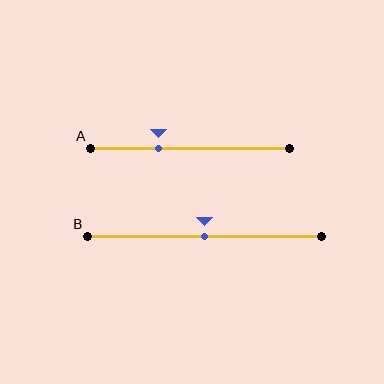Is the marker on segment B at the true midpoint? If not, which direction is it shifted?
Yes, the marker on segment B is at the true midpoint.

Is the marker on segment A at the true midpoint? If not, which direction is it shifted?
No, the marker on segment A is shifted to the left by about 16% of the segment length.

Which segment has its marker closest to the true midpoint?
Segment B has its marker closest to the true midpoint.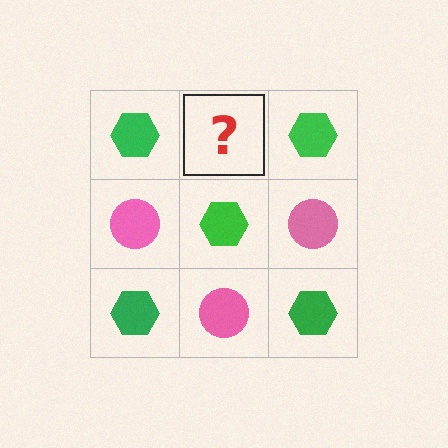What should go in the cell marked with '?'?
The missing cell should contain a pink circle.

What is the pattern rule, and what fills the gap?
The rule is that it alternates green hexagon and pink circle in a checkerboard pattern. The gap should be filled with a pink circle.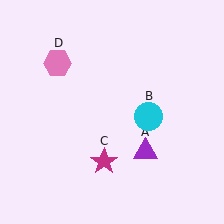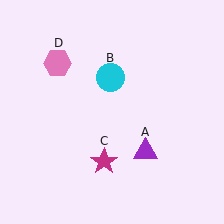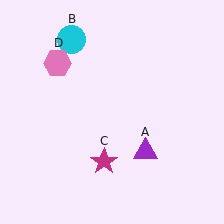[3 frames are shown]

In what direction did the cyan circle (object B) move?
The cyan circle (object B) moved up and to the left.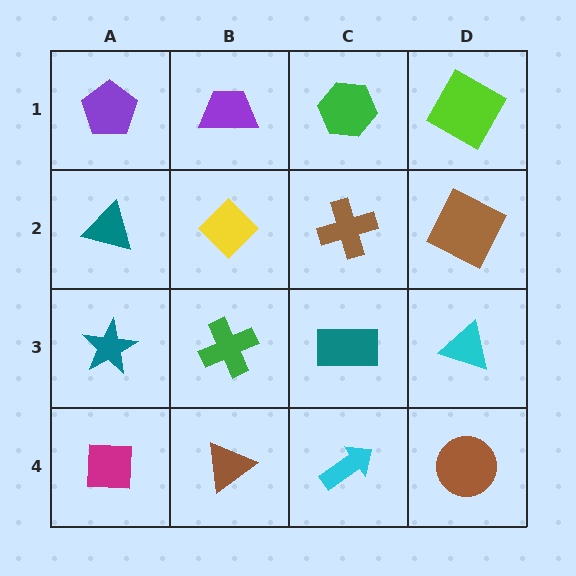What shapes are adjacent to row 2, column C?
A green hexagon (row 1, column C), a teal rectangle (row 3, column C), a yellow diamond (row 2, column B), a brown square (row 2, column D).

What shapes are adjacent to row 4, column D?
A cyan triangle (row 3, column D), a cyan arrow (row 4, column C).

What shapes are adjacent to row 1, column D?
A brown square (row 2, column D), a green hexagon (row 1, column C).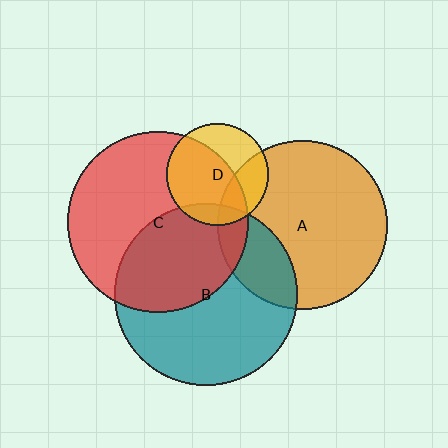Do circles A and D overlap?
Yes.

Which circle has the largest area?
Circle B (teal).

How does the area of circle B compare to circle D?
Approximately 3.2 times.